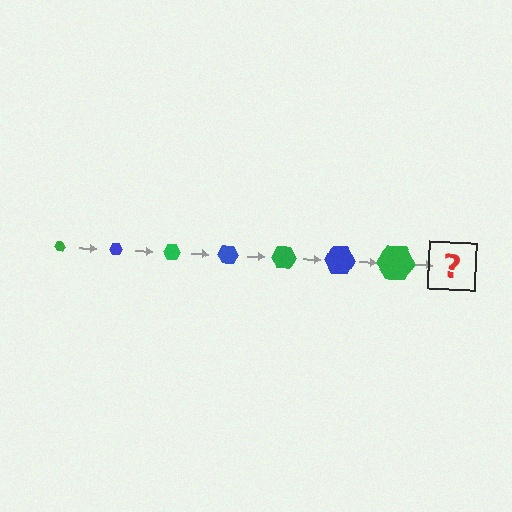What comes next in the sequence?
The next element should be a blue hexagon, larger than the previous one.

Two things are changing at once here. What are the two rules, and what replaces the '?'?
The two rules are that the hexagon grows larger each step and the color cycles through green and blue. The '?' should be a blue hexagon, larger than the previous one.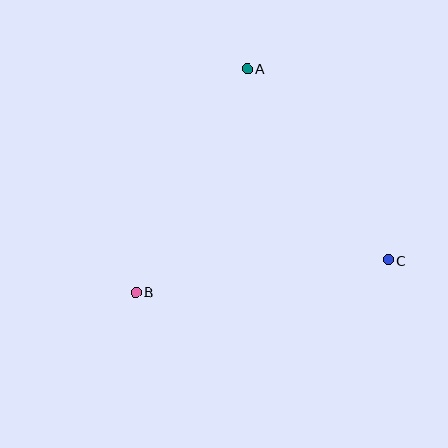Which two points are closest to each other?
Points A and C are closest to each other.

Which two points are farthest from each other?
Points B and C are farthest from each other.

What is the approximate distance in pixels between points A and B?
The distance between A and B is approximately 250 pixels.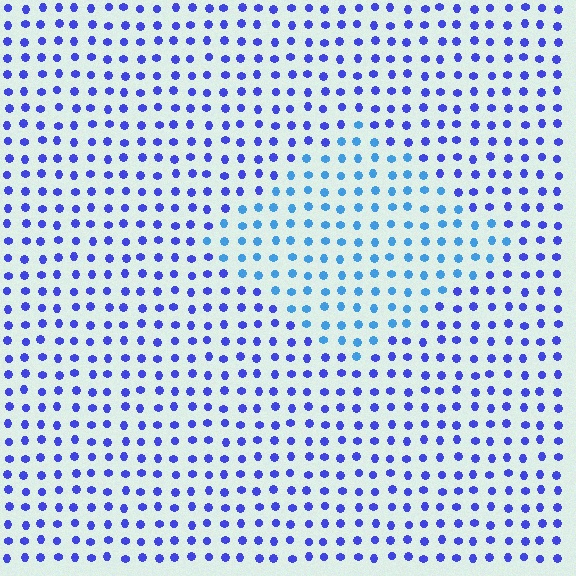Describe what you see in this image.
The image is filled with small blue elements in a uniform arrangement. A diamond-shaped region is visible where the elements are tinted to a slightly different hue, forming a subtle color boundary.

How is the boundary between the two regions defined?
The boundary is defined purely by a slight shift in hue (about 33 degrees). Spacing, size, and orientation are identical on both sides.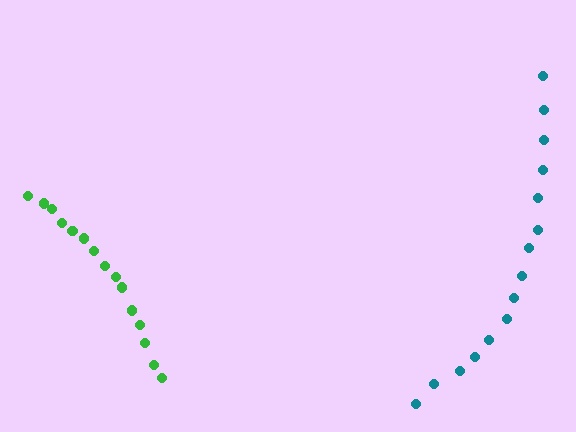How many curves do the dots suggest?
There are 2 distinct paths.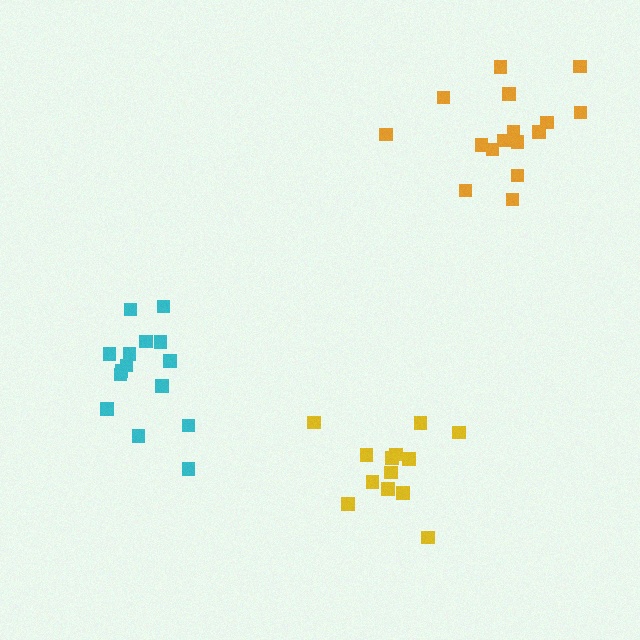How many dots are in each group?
Group 1: 16 dots, Group 2: 15 dots, Group 3: 13 dots (44 total).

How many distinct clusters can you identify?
There are 3 distinct clusters.